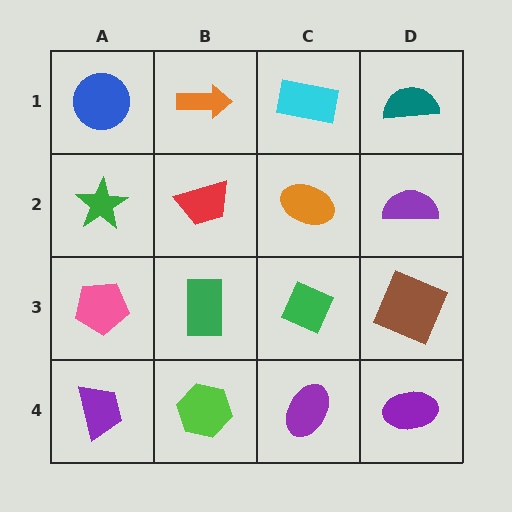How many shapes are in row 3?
4 shapes.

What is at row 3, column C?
A green diamond.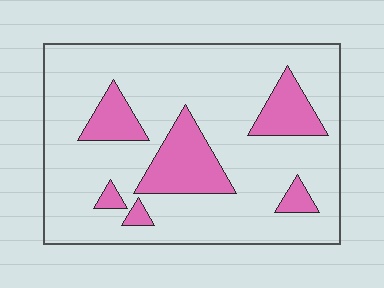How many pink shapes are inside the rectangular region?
6.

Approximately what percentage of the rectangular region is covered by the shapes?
Approximately 20%.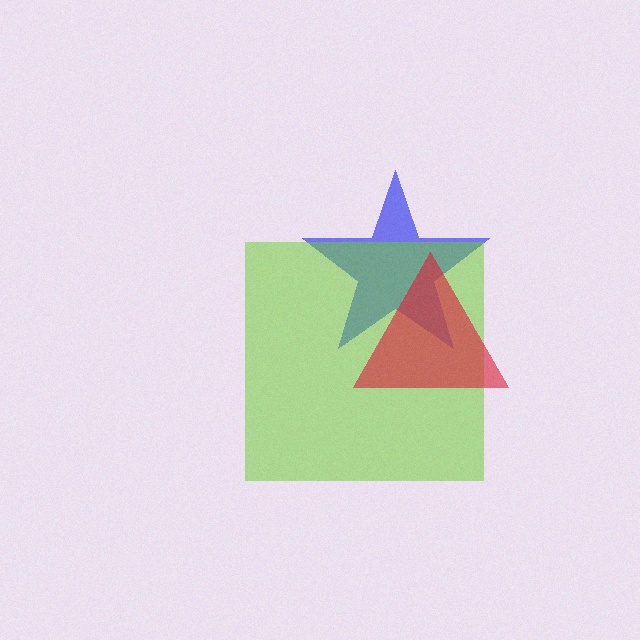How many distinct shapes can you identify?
There are 3 distinct shapes: a blue star, a lime square, a red triangle.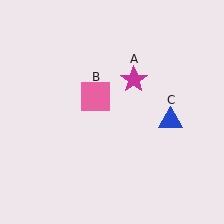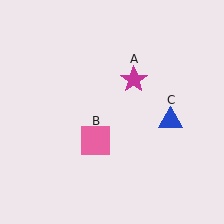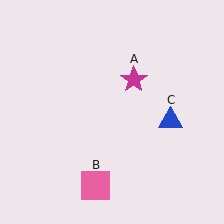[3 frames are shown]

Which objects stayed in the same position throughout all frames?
Magenta star (object A) and blue triangle (object C) remained stationary.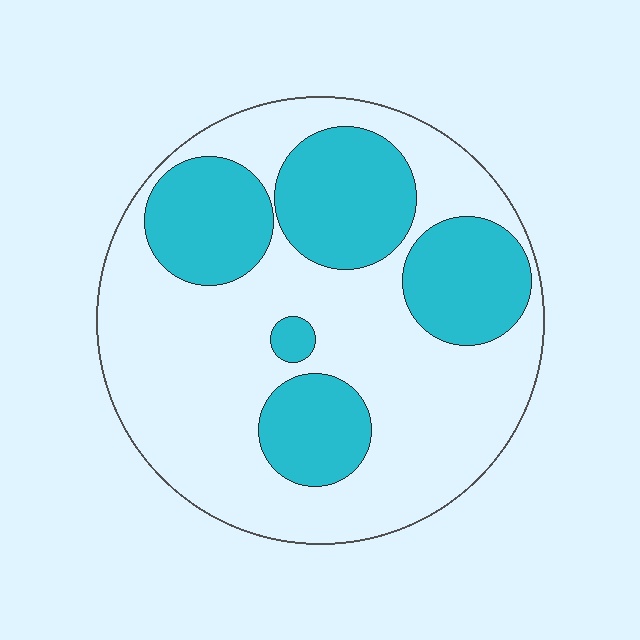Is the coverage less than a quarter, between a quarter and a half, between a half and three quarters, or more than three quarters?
Between a quarter and a half.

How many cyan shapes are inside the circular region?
5.